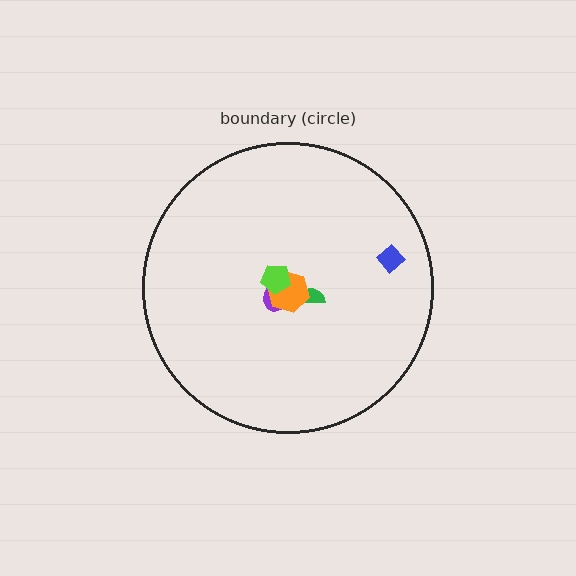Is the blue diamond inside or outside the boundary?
Inside.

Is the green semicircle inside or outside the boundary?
Inside.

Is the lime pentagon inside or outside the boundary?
Inside.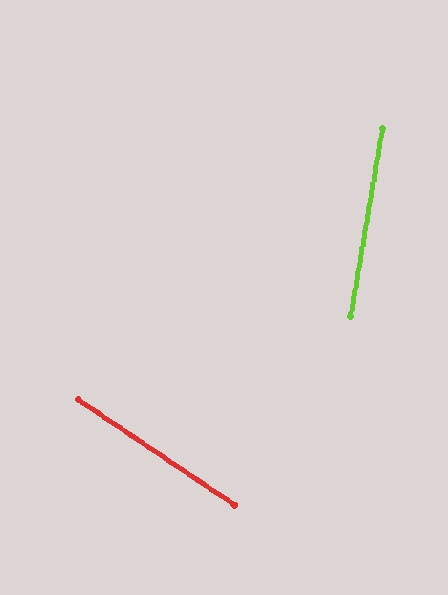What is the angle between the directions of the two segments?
Approximately 66 degrees.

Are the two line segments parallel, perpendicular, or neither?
Neither parallel nor perpendicular — they differ by about 66°.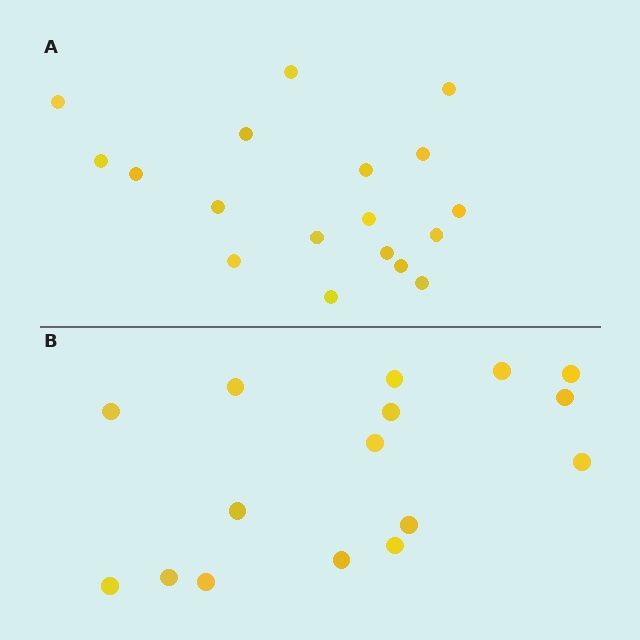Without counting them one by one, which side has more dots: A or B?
Region A (the top region) has more dots.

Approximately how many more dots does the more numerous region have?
Region A has just a few more — roughly 2 or 3 more dots than region B.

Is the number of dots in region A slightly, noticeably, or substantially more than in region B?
Region A has only slightly more — the two regions are fairly close. The ratio is roughly 1.1 to 1.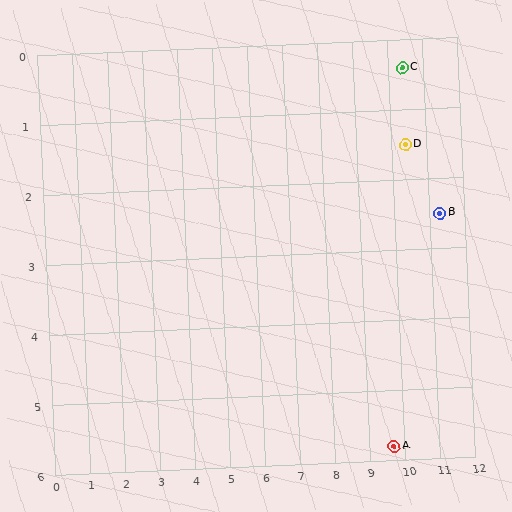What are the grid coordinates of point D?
Point D is at approximately (10.4, 1.5).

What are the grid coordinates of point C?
Point C is at approximately (10.4, 0.4).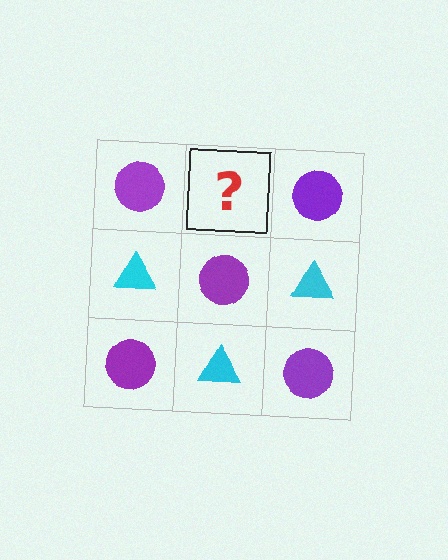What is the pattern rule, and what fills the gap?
The rule is that it alternates purple circle and cyan triangle in a checkerboard pattern. The gap should be filled with a cyan triangle.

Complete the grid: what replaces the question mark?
The question mark should be replaced with a cyan triangle.